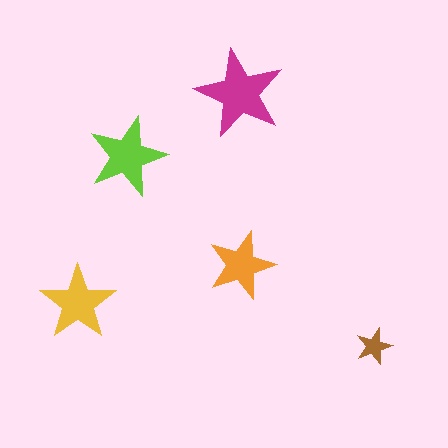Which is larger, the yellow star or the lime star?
The lime one.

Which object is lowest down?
The brown star is bottommost.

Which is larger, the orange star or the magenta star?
The magenta one.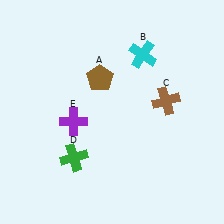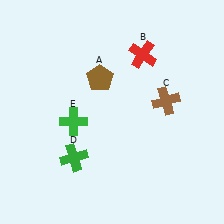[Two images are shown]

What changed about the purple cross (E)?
In Image 1, E is purple. In Image 2, it changed to green.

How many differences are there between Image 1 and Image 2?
There are 2 differences between the two images.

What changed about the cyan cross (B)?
In Image 1, B is cyan. In Image 2, it changed to red.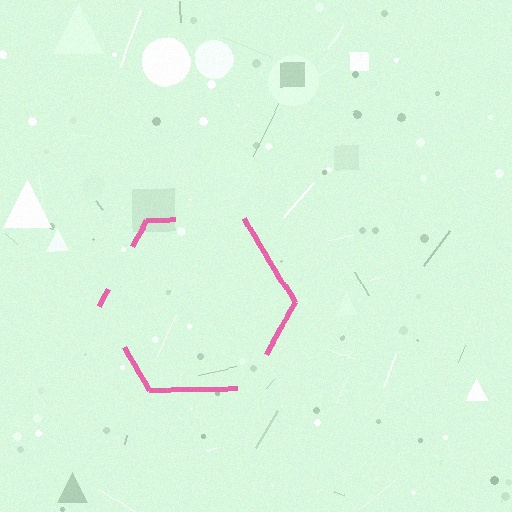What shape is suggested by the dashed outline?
The dashed outline suggests a hexagon.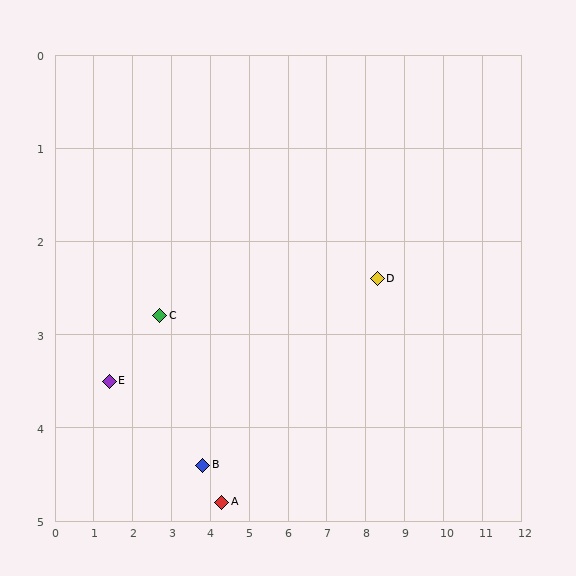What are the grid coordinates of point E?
Point E is at approximately (1.4, 3.5).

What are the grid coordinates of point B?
Point B is at approximately (3.8, 4.4).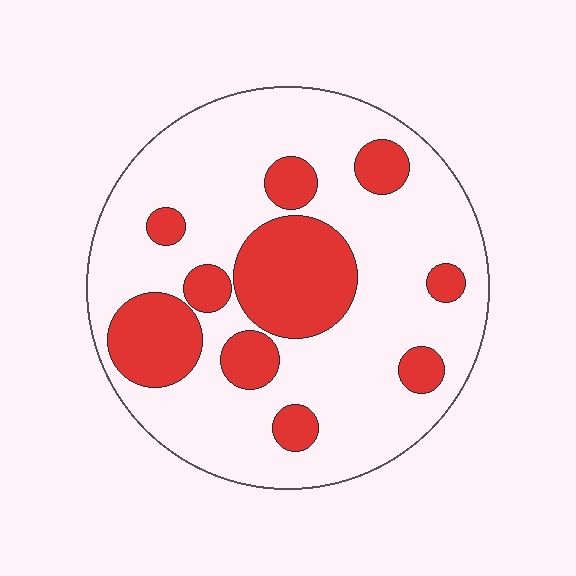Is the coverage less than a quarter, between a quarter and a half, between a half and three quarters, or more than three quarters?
Between a quarter and a half.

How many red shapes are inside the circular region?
10.